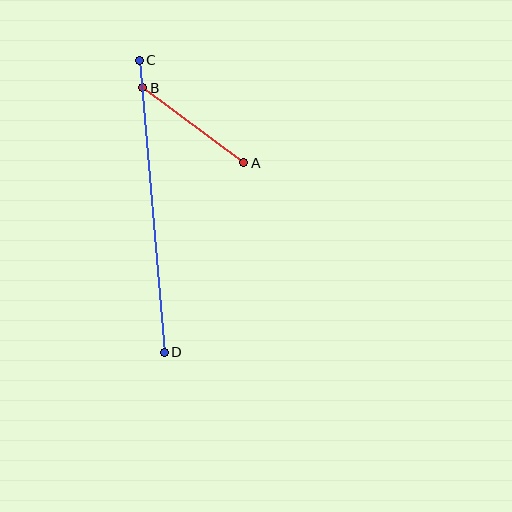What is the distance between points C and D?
The distance is approximately 293 pixels.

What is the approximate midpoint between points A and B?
The midpoint is at approximately (193, 125) pixels.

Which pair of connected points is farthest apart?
Points C and D are farthest apart.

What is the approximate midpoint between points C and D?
The midpoint is at approximately (152, 206) pixels.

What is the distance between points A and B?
The distance is approximately 126 pixels.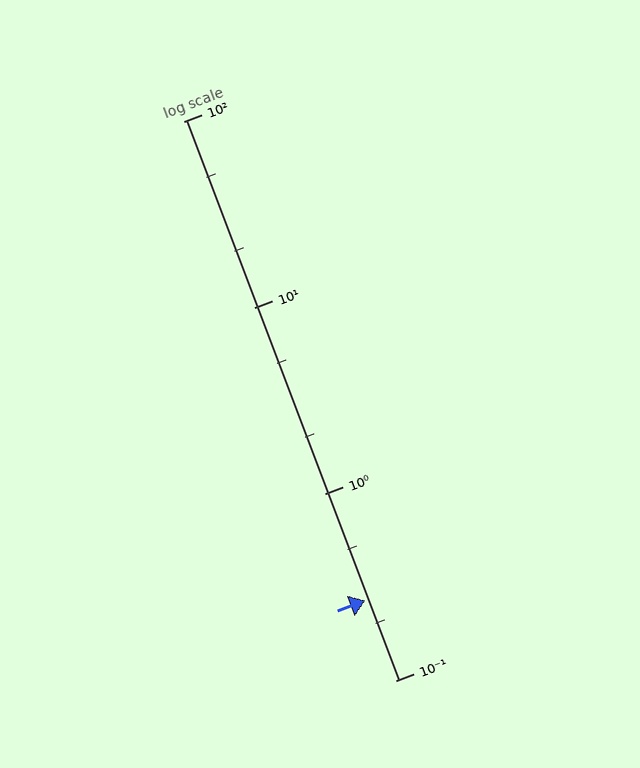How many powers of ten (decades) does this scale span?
The scale spans 3 decades, from 0.1 to 100.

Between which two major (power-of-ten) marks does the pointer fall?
The pointer is between 0.1 and 1.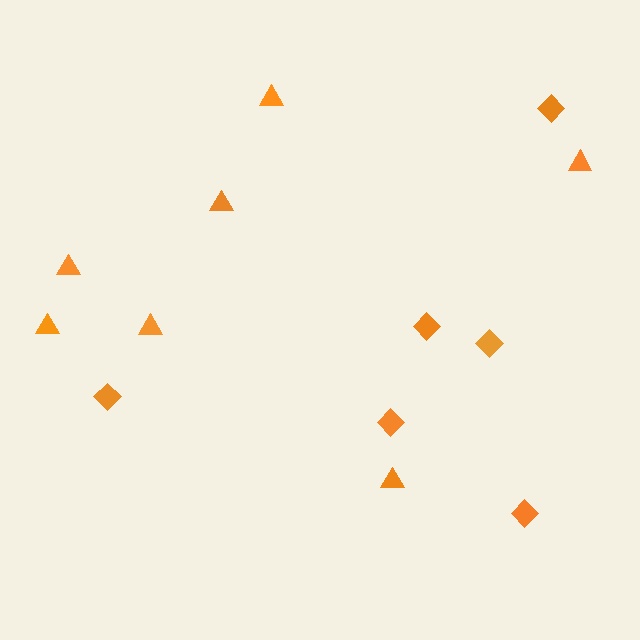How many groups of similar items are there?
There are 2 groups: one group of diamonds (6) and one group of triangles (7).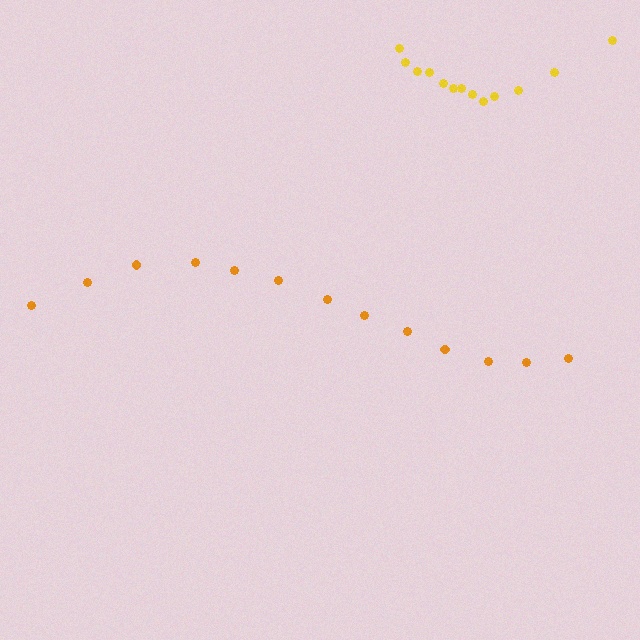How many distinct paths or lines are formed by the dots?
There are 2 distinct paths.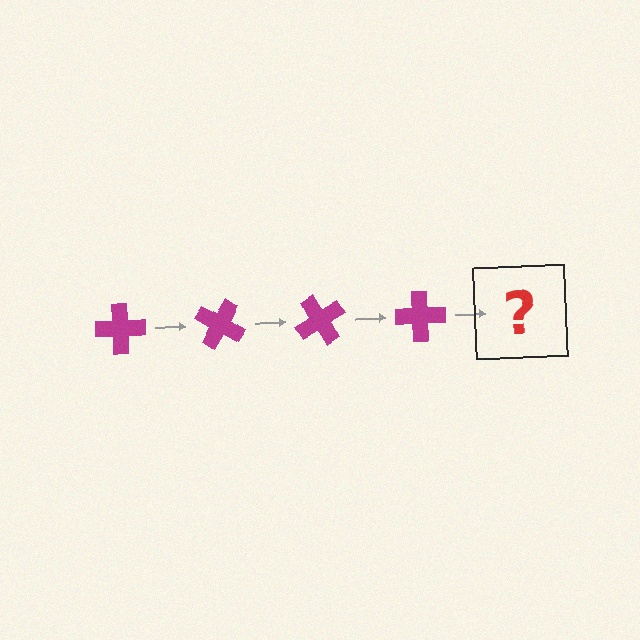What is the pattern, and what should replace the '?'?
The pattern is that the cross rotates 30 degrees each step. The '?' should be a magenta cross rotated 120 degrees.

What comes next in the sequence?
The next element should be a magenta cross rotated 120 degrees.